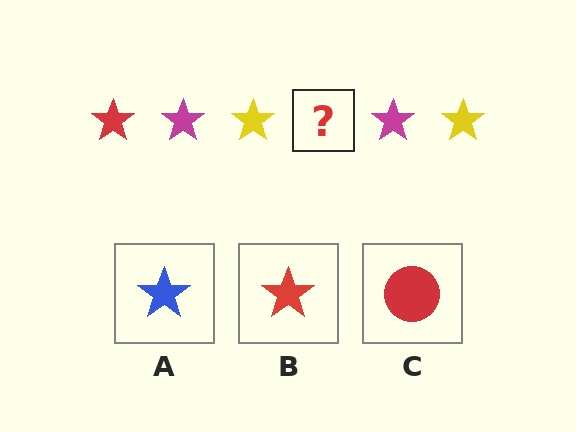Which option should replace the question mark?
Option B.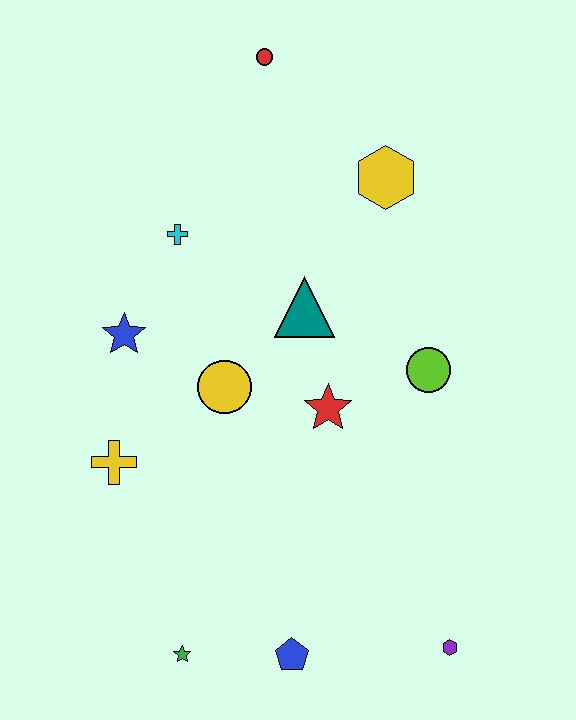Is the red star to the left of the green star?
No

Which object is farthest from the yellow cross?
The red circle is farthest from the yellow cross.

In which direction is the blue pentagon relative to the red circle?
The blue pentagon is below the red circle.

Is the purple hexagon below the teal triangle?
Yes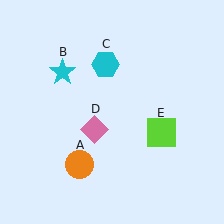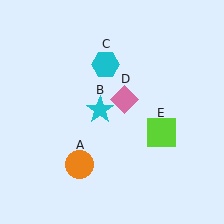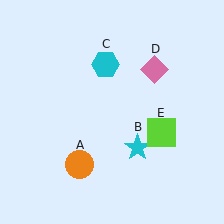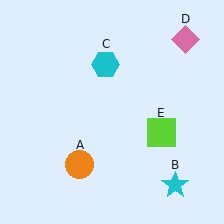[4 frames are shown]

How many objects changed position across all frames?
2 objects changed position: cyan star (object B), pink diamond (object D).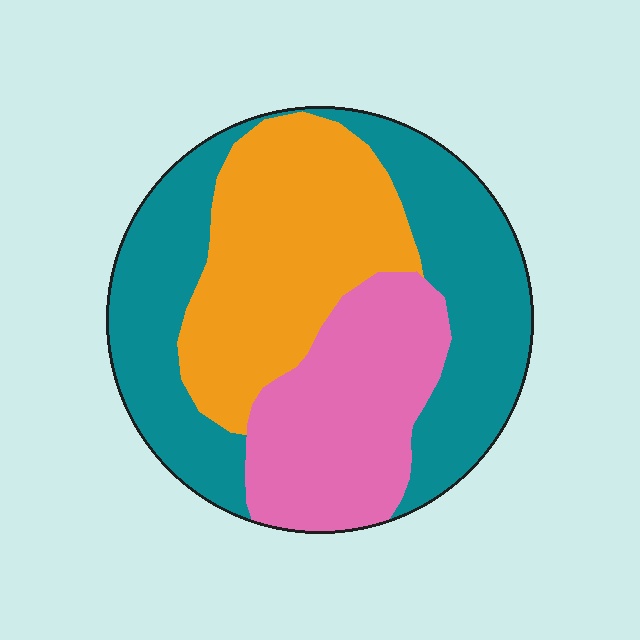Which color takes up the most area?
Teal, at roughly 45%.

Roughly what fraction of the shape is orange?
Orange covers 31% of the shape.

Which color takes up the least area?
Pink, at roughly 25%.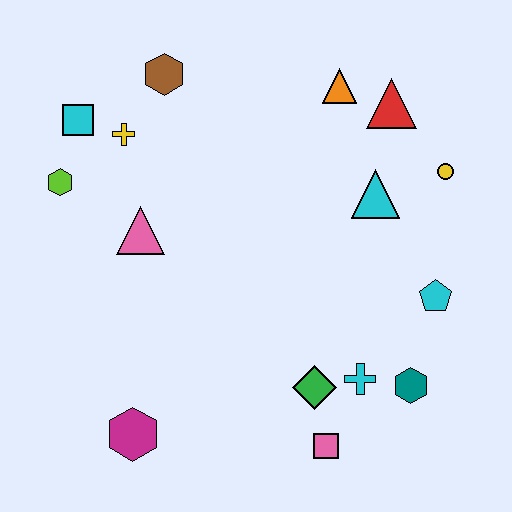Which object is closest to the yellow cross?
The cyan square is closest to the yellow cross.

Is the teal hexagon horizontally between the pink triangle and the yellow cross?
No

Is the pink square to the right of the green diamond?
Yes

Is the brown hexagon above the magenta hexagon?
Yes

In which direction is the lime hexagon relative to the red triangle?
The lime hexagon is to the left of the red triangle.